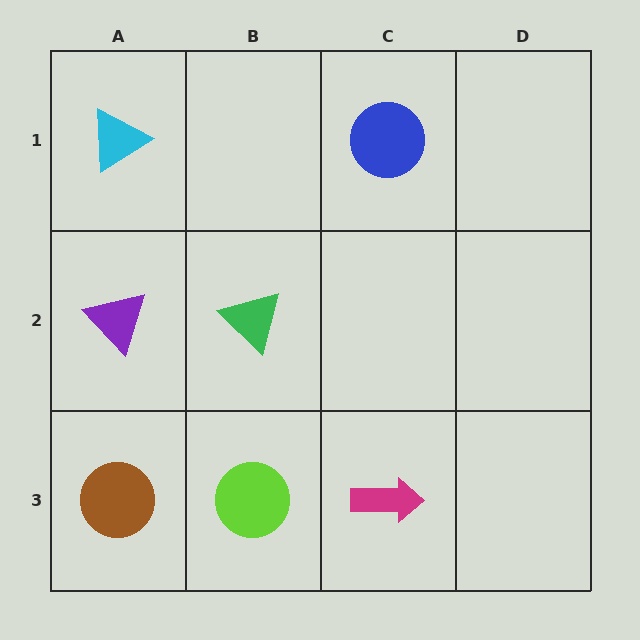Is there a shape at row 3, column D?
No, that cell is empty.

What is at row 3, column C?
A magenta arrow.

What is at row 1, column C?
A blue circle.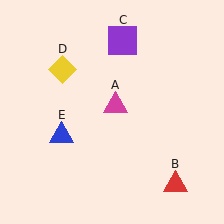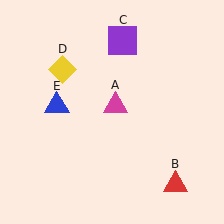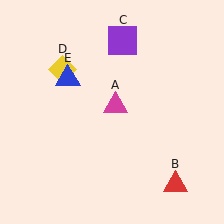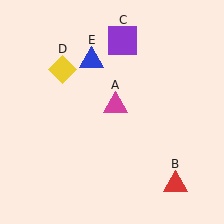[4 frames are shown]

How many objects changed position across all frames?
1 object changed position: blue triangle (object E).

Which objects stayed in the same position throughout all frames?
Magenta triangle (object A) and red triangle (object B) and purple square (object C) and yellow diamond (object D) remained stationary.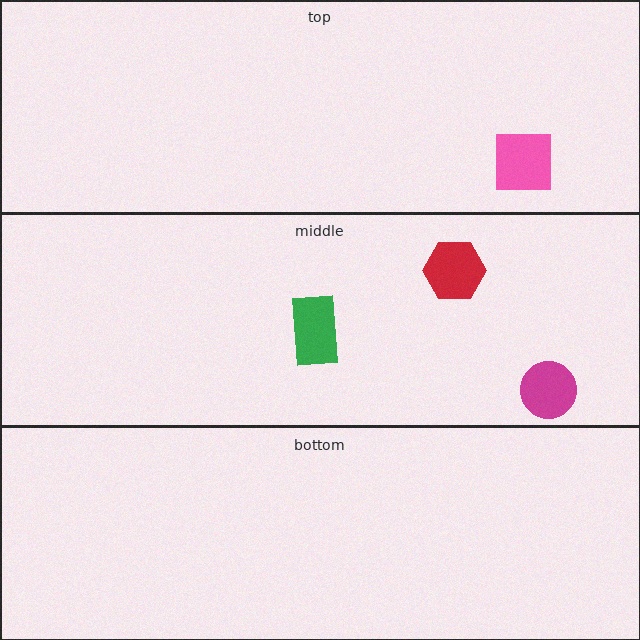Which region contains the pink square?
The top region.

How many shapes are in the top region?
1.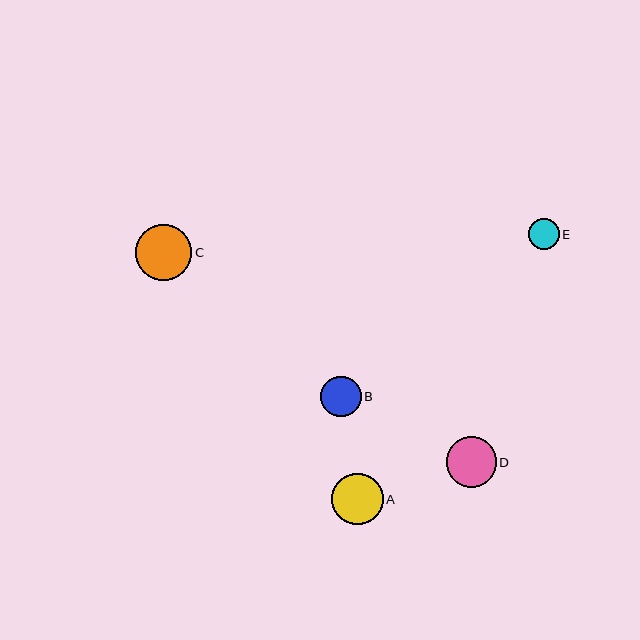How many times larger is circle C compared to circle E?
Circle C is approximately 1.8 times the size of circle E.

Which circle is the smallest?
Circle E is the smallest with a size of approximately 31 pixels.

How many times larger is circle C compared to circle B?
Circle C is approximately 1.4 times the size of circle B.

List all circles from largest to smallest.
From largest to smallest: C, A, D, B, E.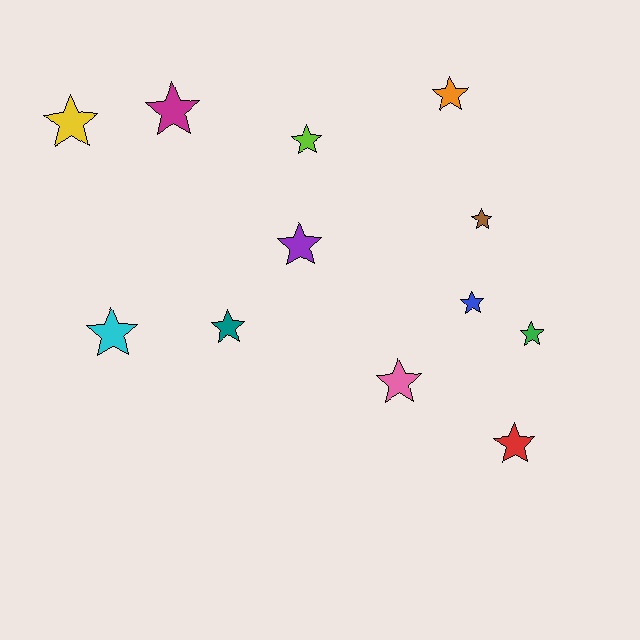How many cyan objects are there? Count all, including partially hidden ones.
There is 1 cyan object.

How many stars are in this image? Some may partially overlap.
There are 12 stars.